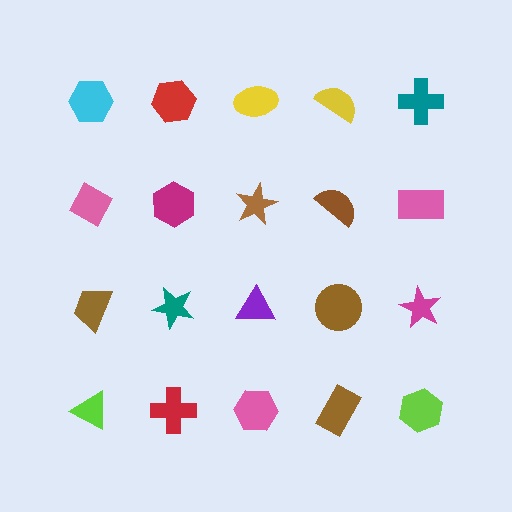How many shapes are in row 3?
5 shapes.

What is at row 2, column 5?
A pink rectangle.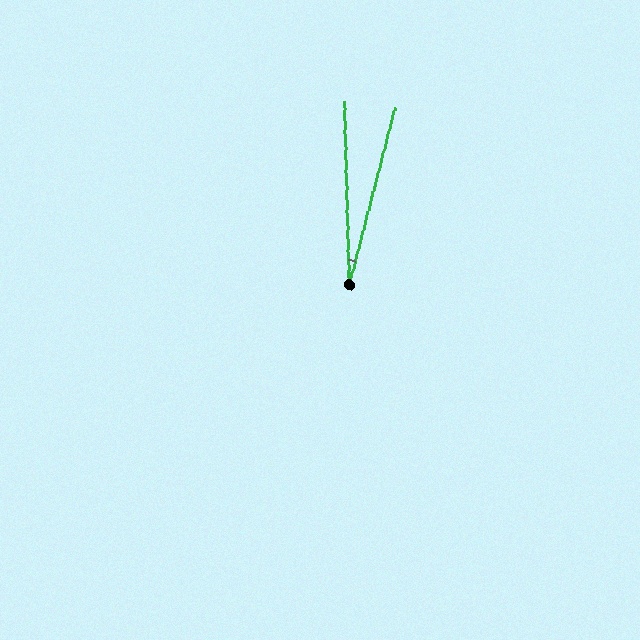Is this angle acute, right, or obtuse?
It is acute.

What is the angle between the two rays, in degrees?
Approximately 16 degrees.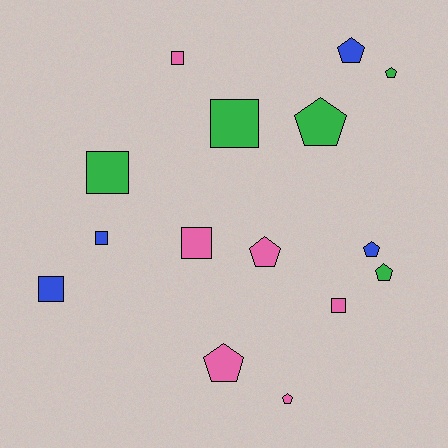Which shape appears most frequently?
Pentagon, with 8 objects.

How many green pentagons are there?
There are 3 green pentagons.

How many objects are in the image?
There are 15 objects.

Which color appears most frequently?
Pink, with 6 objects.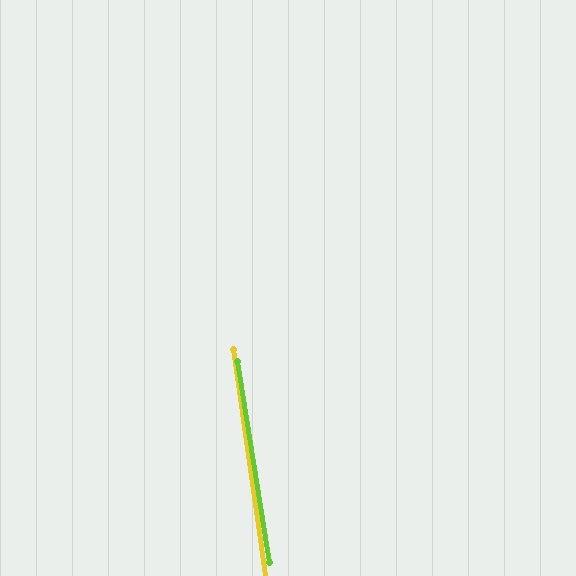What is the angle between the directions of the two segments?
Approximately 1 degree.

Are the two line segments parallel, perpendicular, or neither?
Parallel — their directions differ by only 1.2°.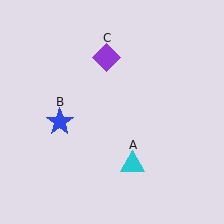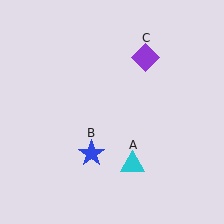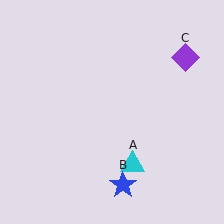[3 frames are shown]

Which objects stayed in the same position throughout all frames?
Cyan triangle (object A) remained stationary.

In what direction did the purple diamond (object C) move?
The purple diamond (object C) moved right.